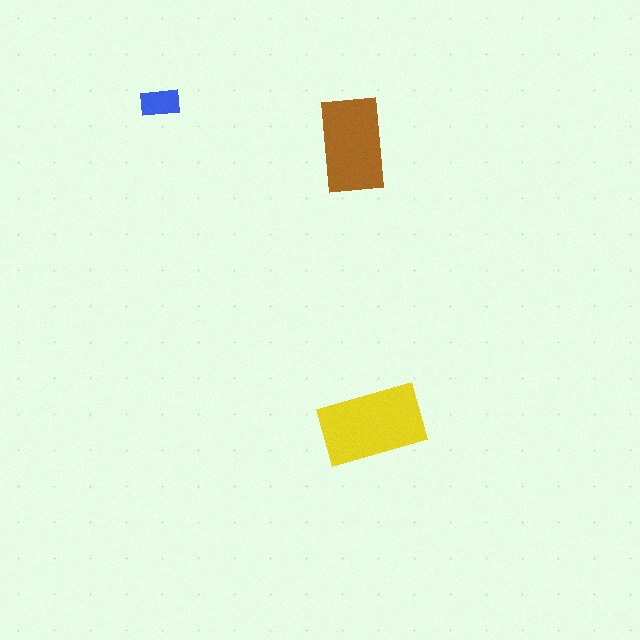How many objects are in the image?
There are 3 objects in the image.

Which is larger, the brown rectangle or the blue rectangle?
The brown one.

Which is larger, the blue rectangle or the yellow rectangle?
The yellow one.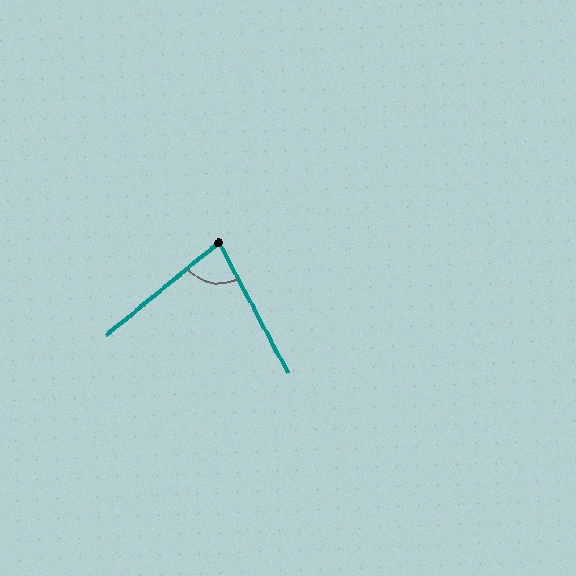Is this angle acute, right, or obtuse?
It is acute.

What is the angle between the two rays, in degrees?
Approximately 78 degrees.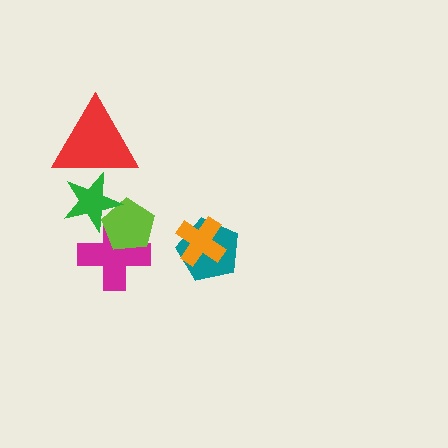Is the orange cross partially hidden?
No, no other shape covers it.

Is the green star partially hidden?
Yes, it is partially covered by another shape.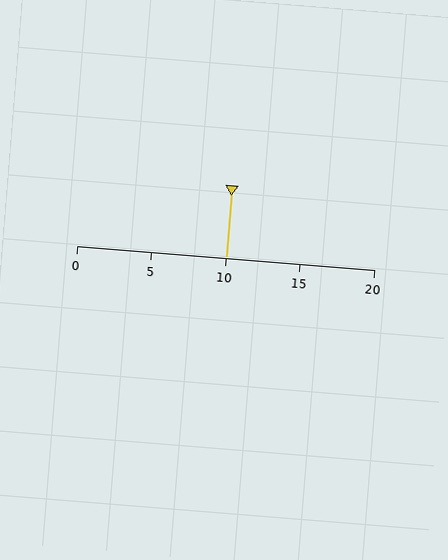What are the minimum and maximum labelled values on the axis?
The axis runs from 0 to 20.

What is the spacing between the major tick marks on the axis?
The major ticks are spaced 5 apart.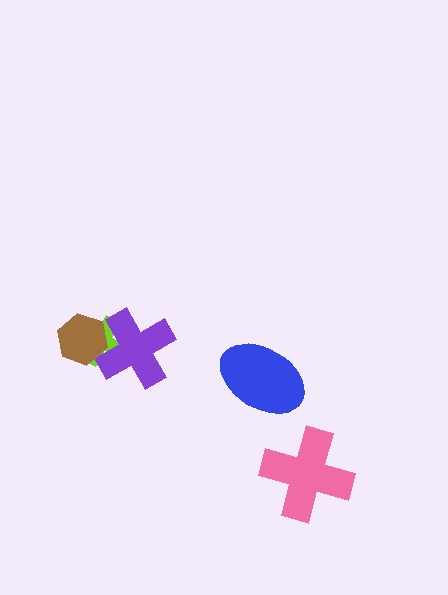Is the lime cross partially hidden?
Yes, it is partially covered by another shape.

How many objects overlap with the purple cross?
2 objects overlap with the purple cross.